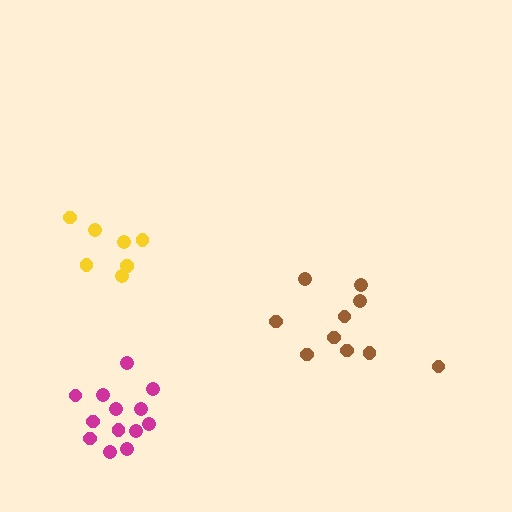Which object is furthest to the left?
The magenta cluster is leftmost.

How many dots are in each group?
Group 1: 13 dots, Group 2: 11 dots, Group 3: 8 dots (32 total).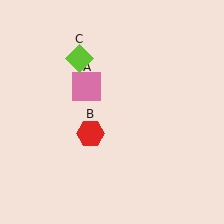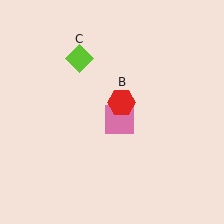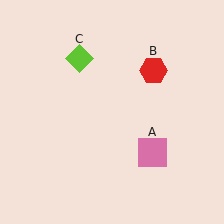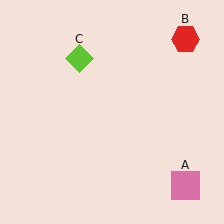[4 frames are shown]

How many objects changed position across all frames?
2 objects changed position: pink square (object A), red hexagon (object B).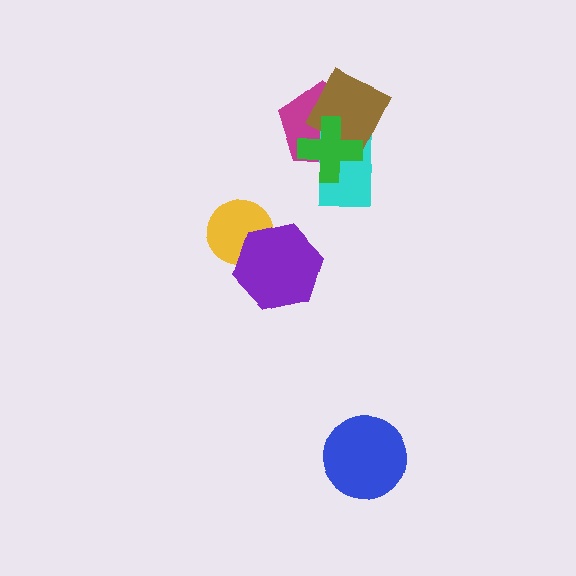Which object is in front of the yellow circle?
The purple hexagon is in front of the yellow circle.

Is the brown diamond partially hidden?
Yes, it is partially covered by another shape.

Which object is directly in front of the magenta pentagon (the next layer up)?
The cyan rectangle is directly in front of the magenta pentagon.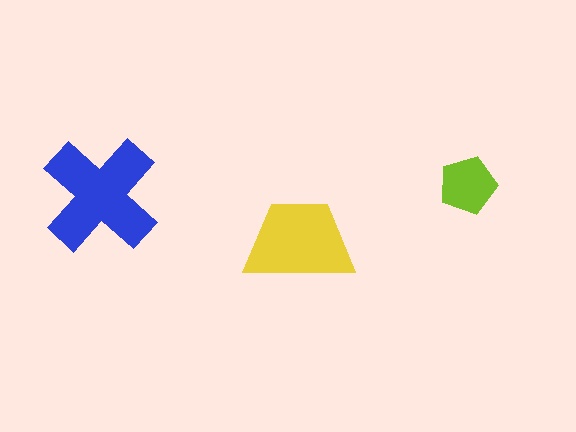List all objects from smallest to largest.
The lime pentagon, the yellow trapezoid, the blue cross.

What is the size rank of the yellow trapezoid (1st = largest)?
2nd.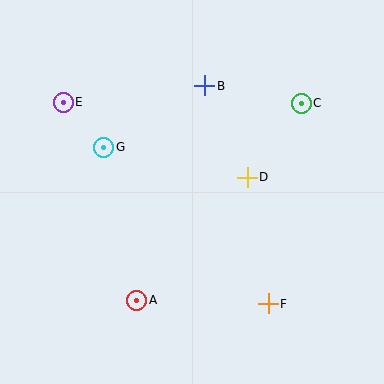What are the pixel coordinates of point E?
Point E is at (63, 102).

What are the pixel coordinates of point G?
Point G is at (104, 147).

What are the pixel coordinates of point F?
Point F is at (268, 304).